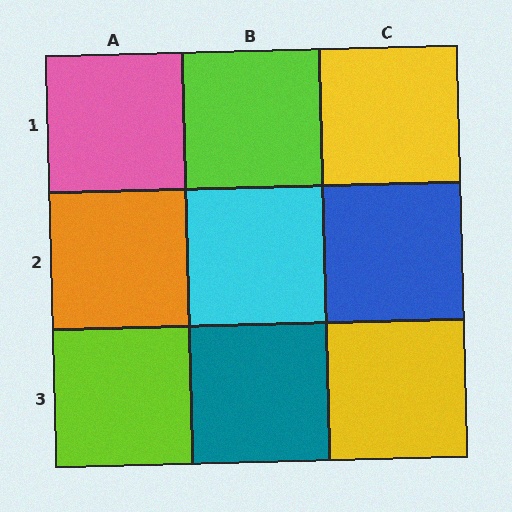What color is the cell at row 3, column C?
Yellow.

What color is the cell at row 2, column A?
Orange.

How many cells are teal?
1 cell is teal.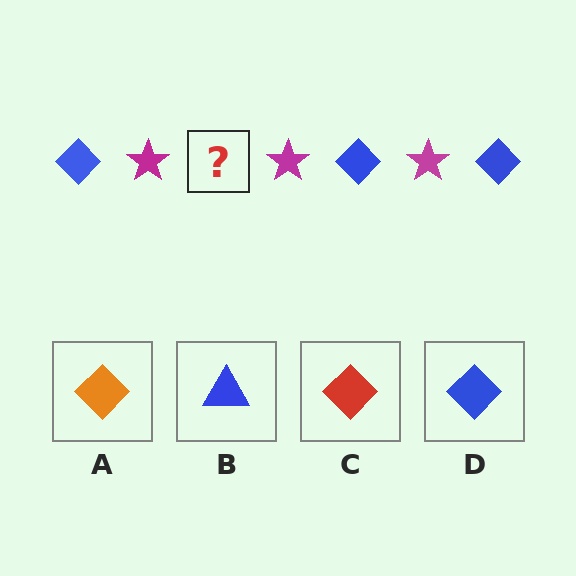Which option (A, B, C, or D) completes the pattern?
D.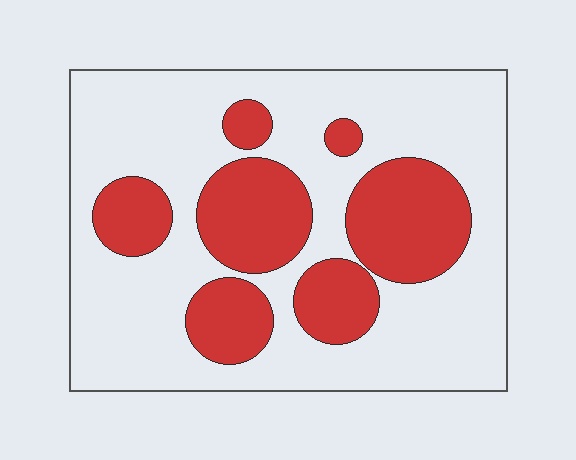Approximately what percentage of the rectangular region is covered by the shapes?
Approximately 30%.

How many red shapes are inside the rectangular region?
7.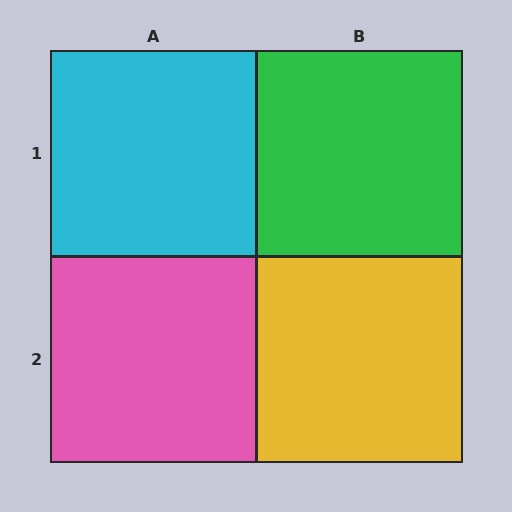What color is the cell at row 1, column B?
Green.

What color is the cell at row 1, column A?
Cyan.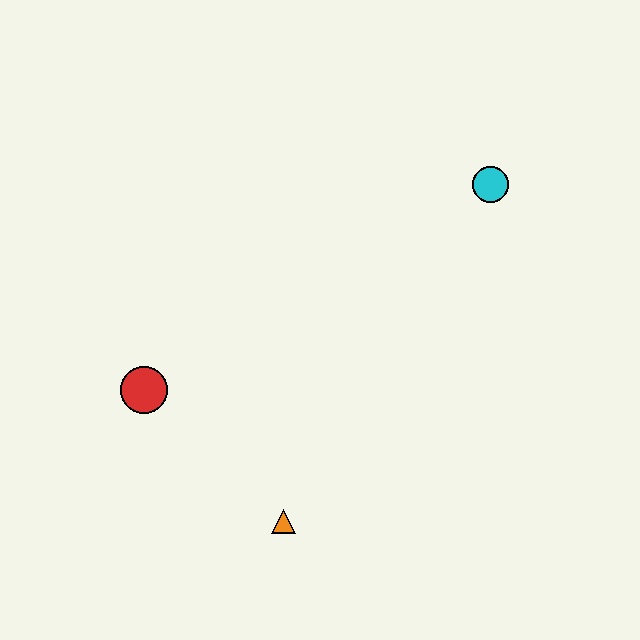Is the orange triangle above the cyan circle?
No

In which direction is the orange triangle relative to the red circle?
The orange triangle is to the right of the red circle.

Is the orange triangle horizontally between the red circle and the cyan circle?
Yes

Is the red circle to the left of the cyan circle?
Yes